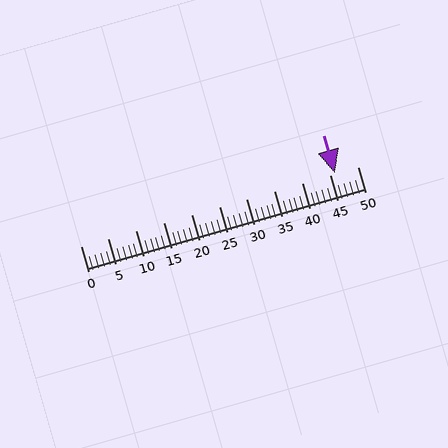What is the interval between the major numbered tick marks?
The major tick marks are spaced 5 units apart.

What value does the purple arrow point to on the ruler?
The purple arrow points to approximately 46.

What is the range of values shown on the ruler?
The ruler shows values from 0 to 50.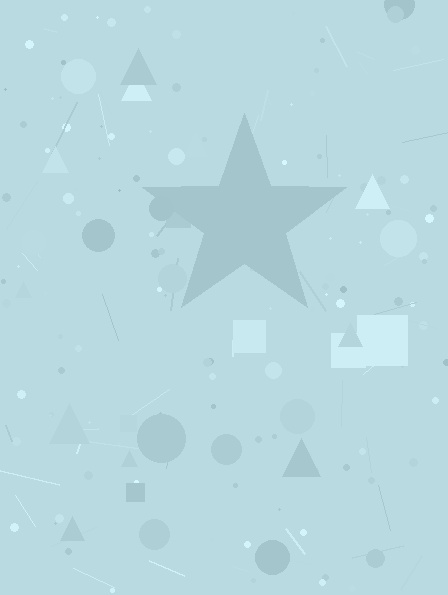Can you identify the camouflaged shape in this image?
The camouflaged shape is a star.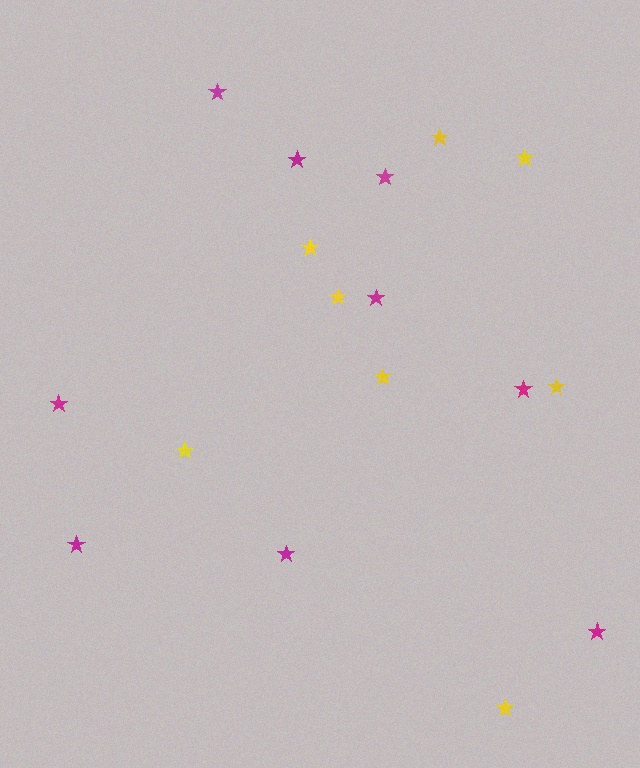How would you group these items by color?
There are 2 groups: one group of yellow stars (8) and one group of magenta stars (9).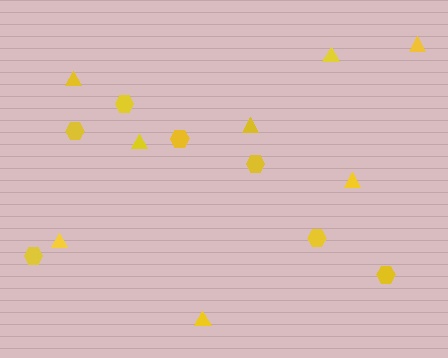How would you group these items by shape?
There are 2 groups: one group of hexagons (7) and one group of triangles (8).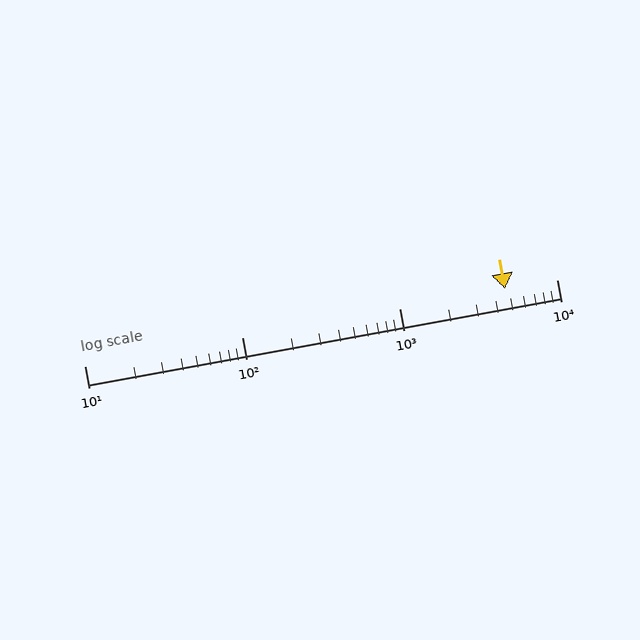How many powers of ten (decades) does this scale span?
The scale spans 3 decades, from 10 to 10000.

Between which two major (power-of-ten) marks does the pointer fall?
The pointer is between 1000 and 10000.